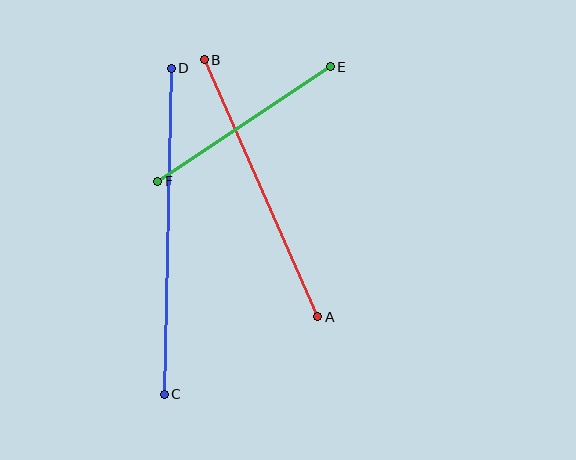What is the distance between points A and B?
The distance is approximately 281 pixels.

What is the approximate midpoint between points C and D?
The midpoint is at approximately (168, 231) pixels.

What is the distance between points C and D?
The distance is approximately 326 pixels.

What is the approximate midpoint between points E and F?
The midpoint is at approximately (244, 124) pixels.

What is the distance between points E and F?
The distance is approximately 207 pixels.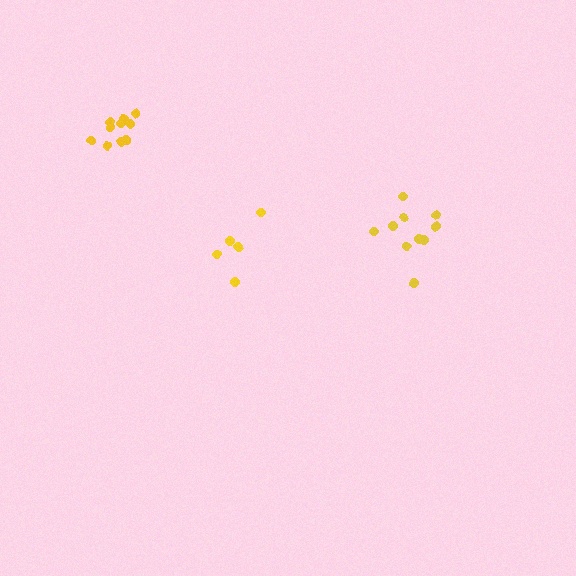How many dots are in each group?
Group 1: 10 dots, Group 2: 10 dots, Group 3: 5 dots (25 total).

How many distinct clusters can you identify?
There are 3 distinct clusters.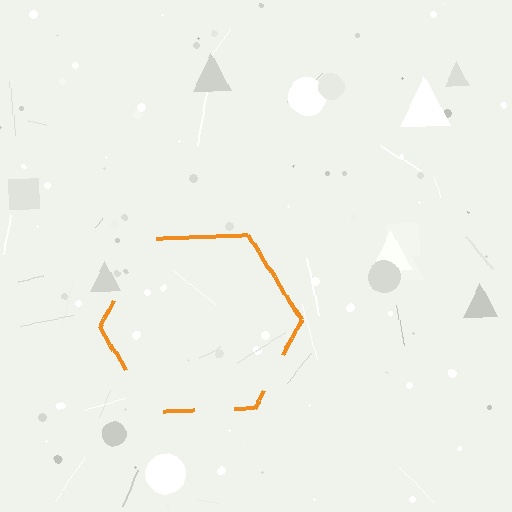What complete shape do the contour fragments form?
The contour fragments form a hexagon.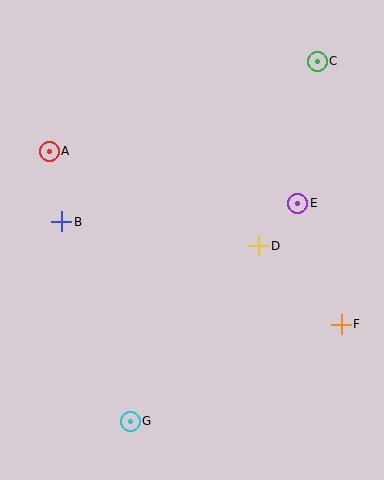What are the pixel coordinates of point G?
Point G is at (130, 421).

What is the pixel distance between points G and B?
The distance between G and B is 211 pixels.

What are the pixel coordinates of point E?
Point E is at (298, 203).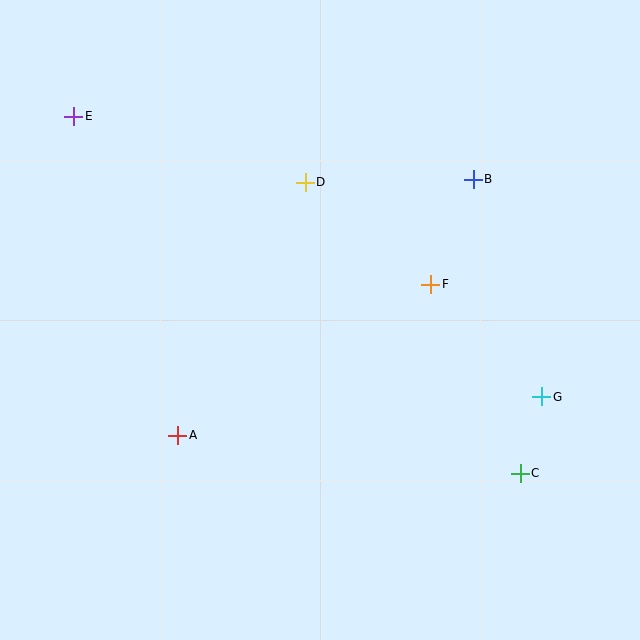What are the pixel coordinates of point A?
Point A is at (178, 435).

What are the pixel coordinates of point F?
Point F is at (431, 284).